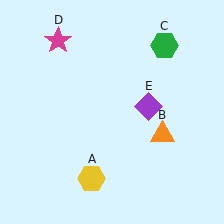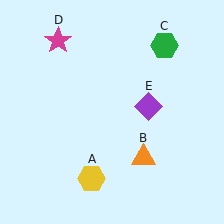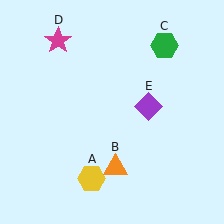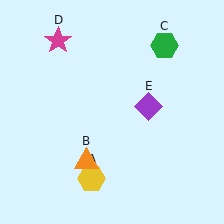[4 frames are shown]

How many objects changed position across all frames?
1 object changed position: orange triangle (object B).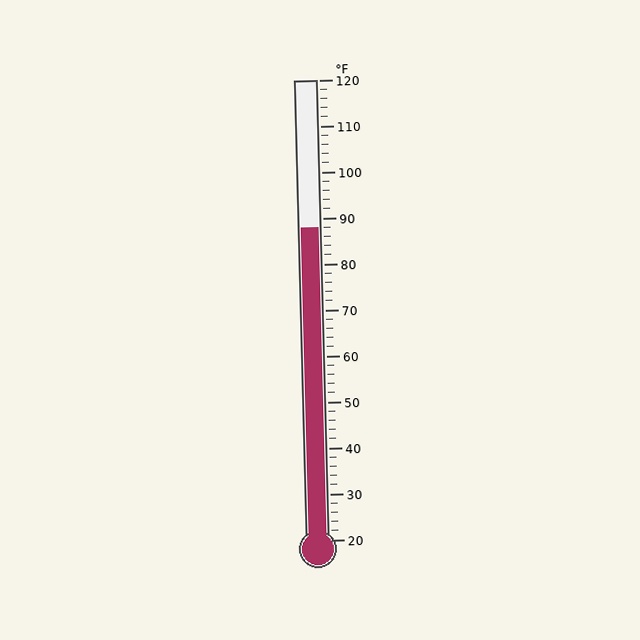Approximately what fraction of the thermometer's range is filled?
The thermometer is filled to approximately 70% of its range.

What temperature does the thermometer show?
The thermometer shows approximately 88°F.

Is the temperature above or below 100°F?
The temperature is below 100°F.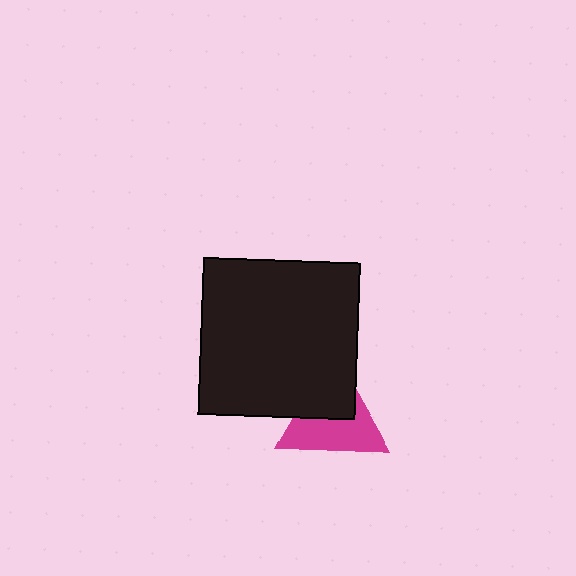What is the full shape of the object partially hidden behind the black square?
The partially hidden object is a magenta triangle.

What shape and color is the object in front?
The object in front is a black square.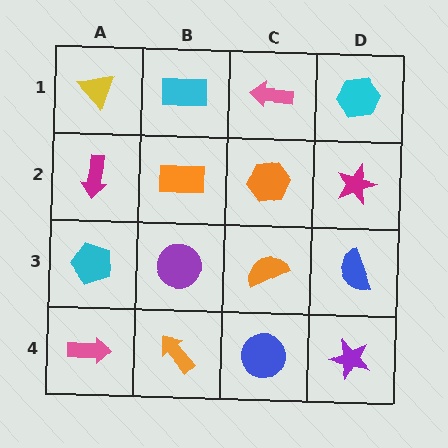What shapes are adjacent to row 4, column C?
An orange semicircle (row 3, column C), an orange arrow (row 4, column B), a purple star (row 4, column D).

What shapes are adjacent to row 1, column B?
An orange rectangle (row 2, column B), a yellow triangle (row 1, column A), a pink arrow (row 1, column C).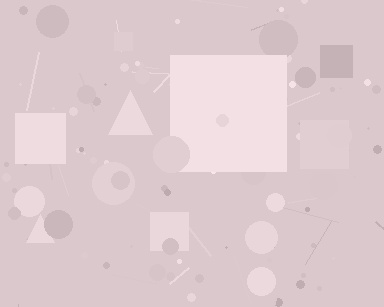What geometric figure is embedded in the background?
A square is embedded in the background.